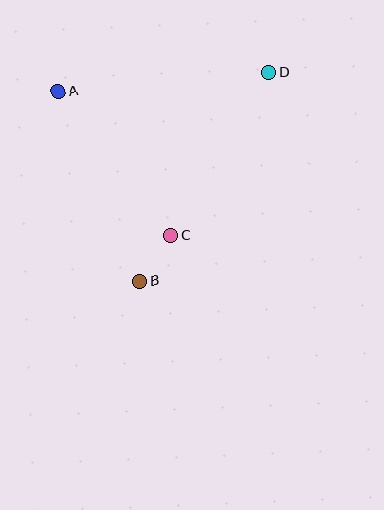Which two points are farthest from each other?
Points B and D are farthest from each other.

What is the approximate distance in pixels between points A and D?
The distance between A and D is approximately 211 pixels.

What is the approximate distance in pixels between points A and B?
The distance between A and B is approximately 207 pixels.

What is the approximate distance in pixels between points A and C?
The distance between A and C is approximately 183 pixels.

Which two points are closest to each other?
Points B and C are closest to each other.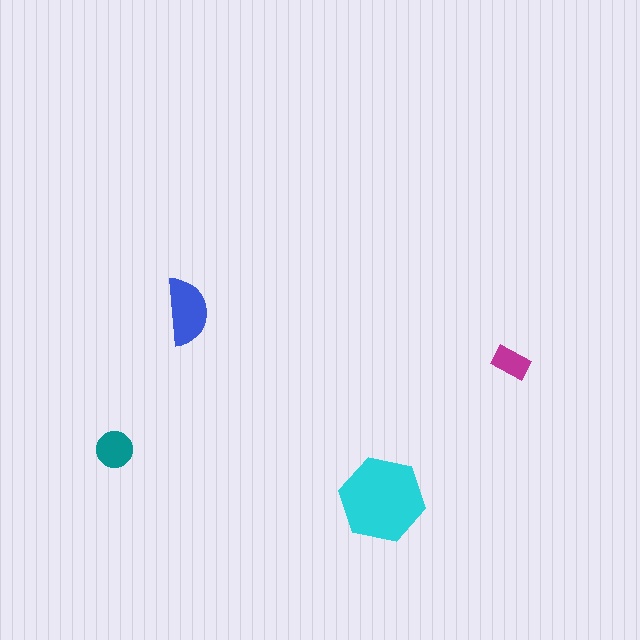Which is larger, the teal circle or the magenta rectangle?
The teal circle.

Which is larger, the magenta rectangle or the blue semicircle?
The blue semicircle.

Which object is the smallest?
The magenta rectangle.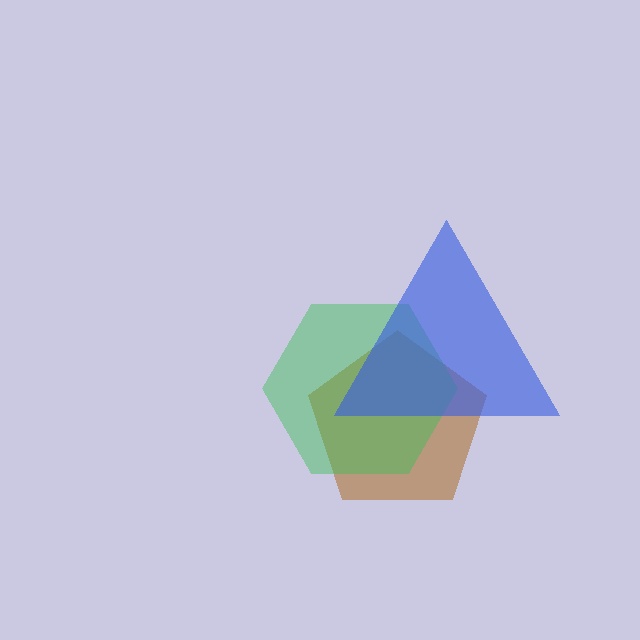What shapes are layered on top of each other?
The layered shapes are: a brown pentagon, a green hexagon, a blue triangle.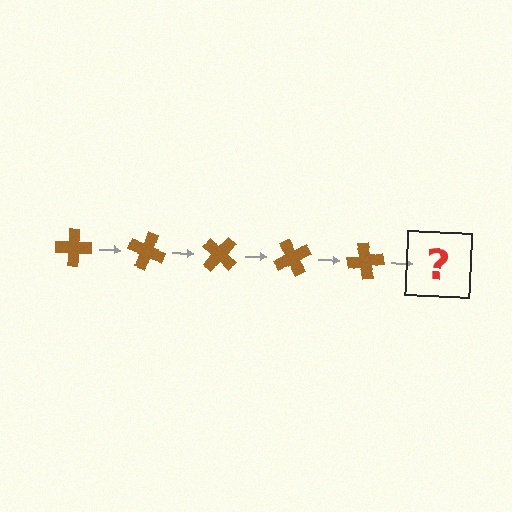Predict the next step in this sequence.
The next step is a brown cross rotated 100 degrees.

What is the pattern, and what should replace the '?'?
The pattern is that the cross rotates 20 degrees each step. The '?' should be a brown cross rotated 100 degrees.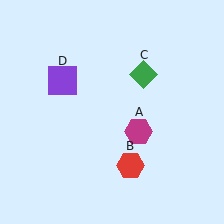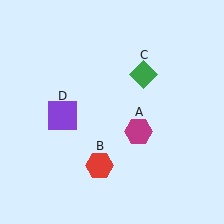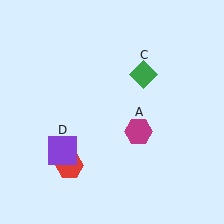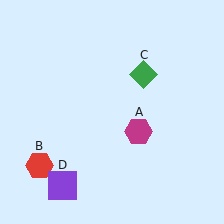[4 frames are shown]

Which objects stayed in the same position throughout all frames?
Magenta hexagon (object A) and green diamond (object C) remained stationary.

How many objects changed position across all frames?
2 objects changed position: red hexagon (object B), purple square (object D).